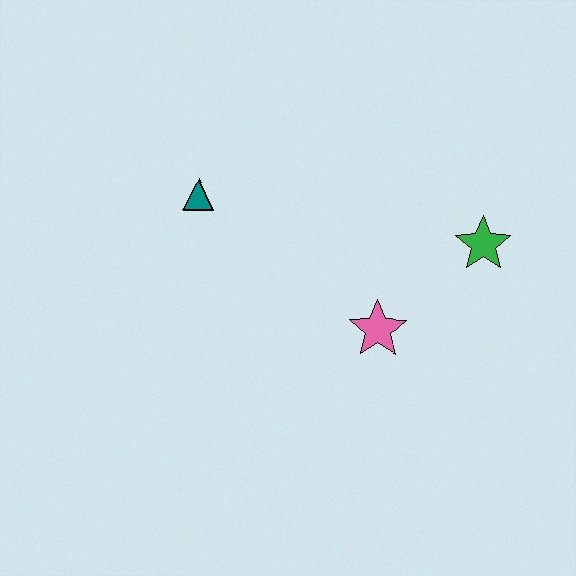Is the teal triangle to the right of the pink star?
No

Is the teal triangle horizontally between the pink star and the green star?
No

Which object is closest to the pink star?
The green star is closest to the pink star.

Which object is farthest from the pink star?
The teal triangle is farthest from the pink star.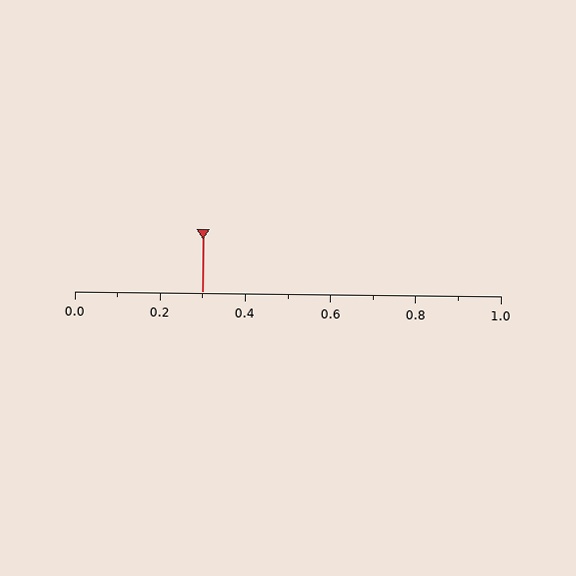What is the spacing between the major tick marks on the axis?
The major ticks are spaced 0.2 apart.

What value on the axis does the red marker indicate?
The marker indicates approximately 0.3.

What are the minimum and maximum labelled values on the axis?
The axis runs from 0.0 to 1.0.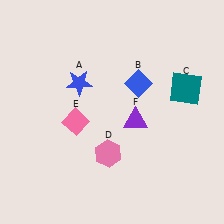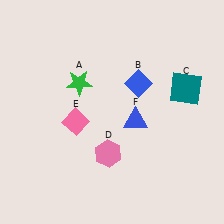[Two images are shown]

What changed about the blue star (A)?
In Image 1, A is blue. In Image 2, it changed to green.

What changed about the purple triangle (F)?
In Image 1, F is purple. In Image 2, it changed to blue.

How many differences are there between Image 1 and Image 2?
There are 2 differences between the two images.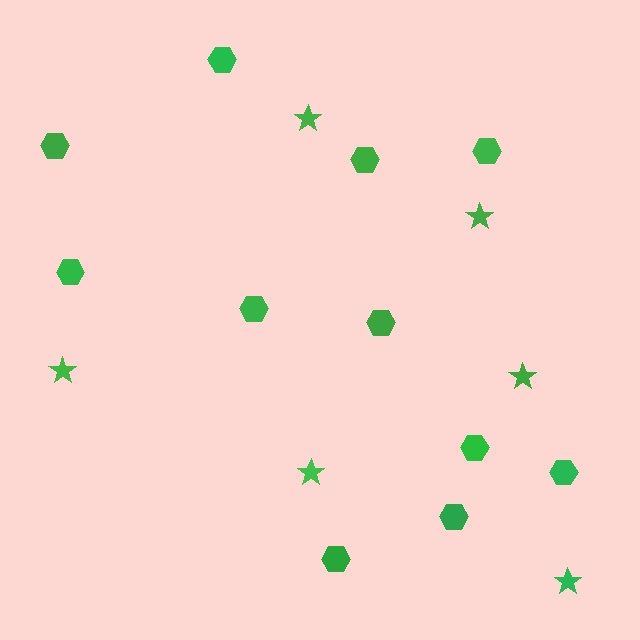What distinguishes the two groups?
There are 2 groups: one group of hexagons (11) and one group of stars (6).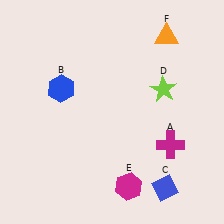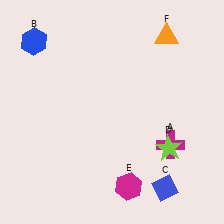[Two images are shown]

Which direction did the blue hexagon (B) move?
The blue hexagon (B) moved up.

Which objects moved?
The objects that moved are: the blue hexagon (B), the lime star (D).